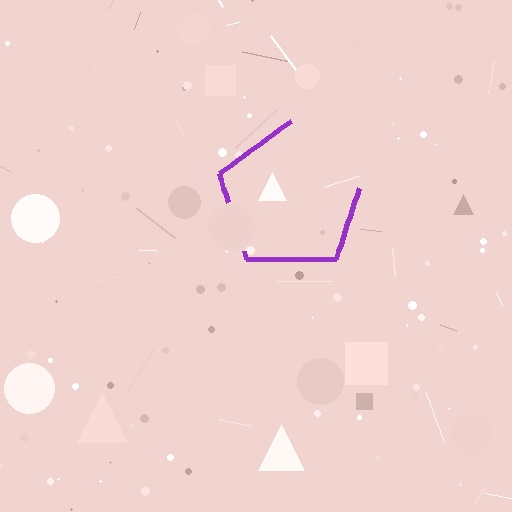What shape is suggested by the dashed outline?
The dashed outline suggests a pentagon.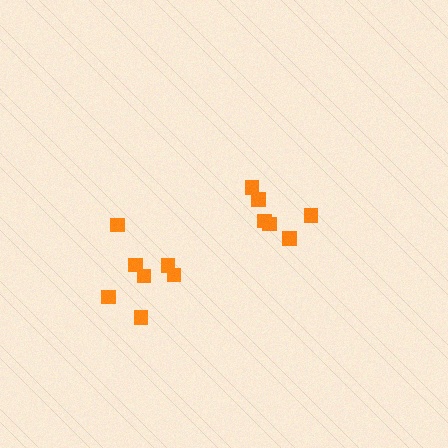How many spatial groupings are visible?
There are 2 spatial groupings.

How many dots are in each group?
Group 1: 7 dots, Group 2: 6 dots (13 total).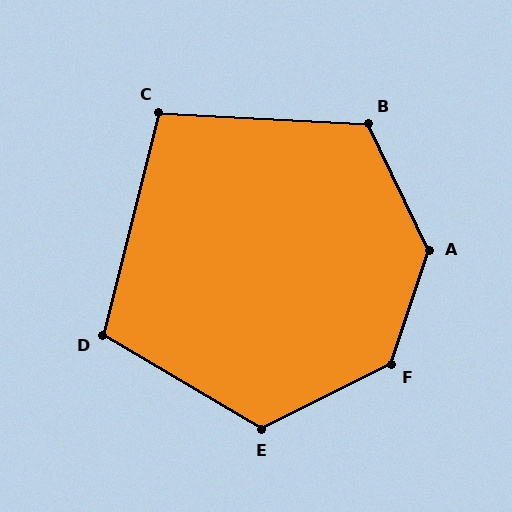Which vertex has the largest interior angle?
A, at approximately 136 degrees.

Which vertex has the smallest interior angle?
C, at approximately 101 degrees.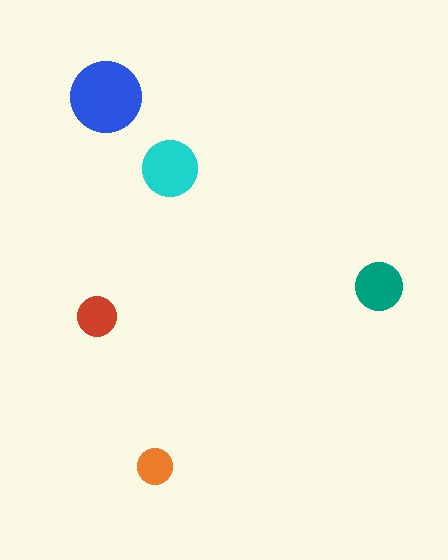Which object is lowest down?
The orange circle is bottommost.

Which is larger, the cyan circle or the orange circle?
The cyan one.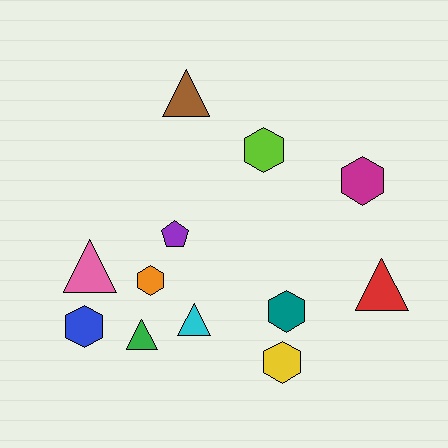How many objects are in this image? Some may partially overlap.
There are 12 objects.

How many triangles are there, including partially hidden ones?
There are 5 triangles.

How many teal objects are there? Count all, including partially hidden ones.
There is 1 teal object.